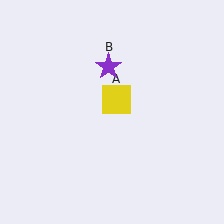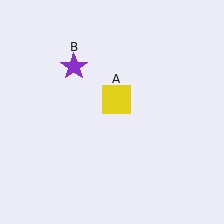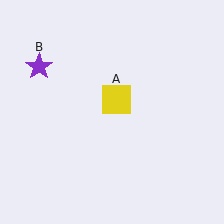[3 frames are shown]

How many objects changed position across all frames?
1 object changed position: purple star (object B).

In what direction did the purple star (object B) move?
The purple star (object B) moved left.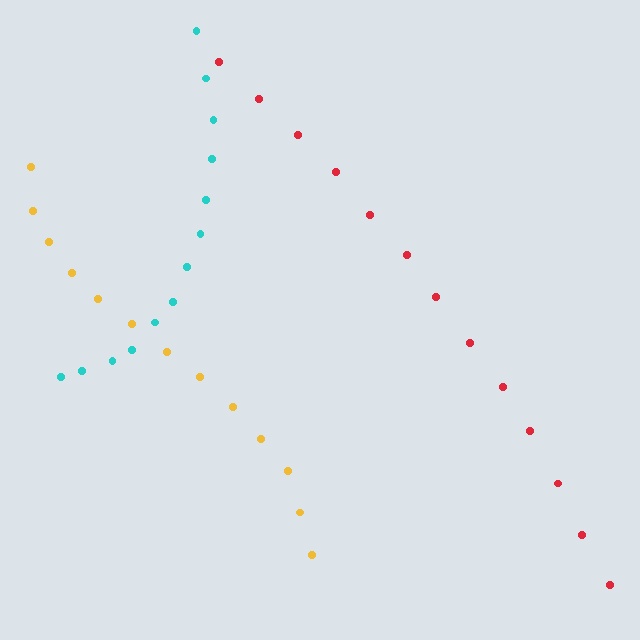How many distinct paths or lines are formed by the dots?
There are 3 distinct paths.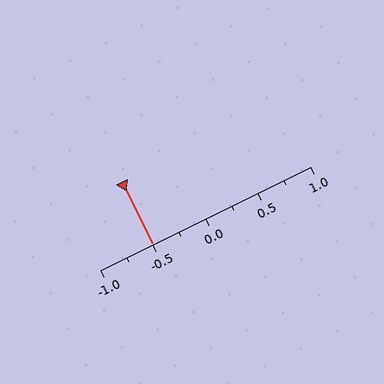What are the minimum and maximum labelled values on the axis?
The axis runs from -1.0 to 1.0.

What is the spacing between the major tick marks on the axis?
The major ticks are spaced 0.5 apart.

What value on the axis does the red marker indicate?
The marker indicates approximately -0.5.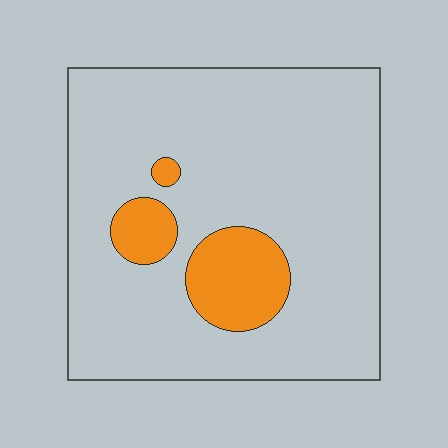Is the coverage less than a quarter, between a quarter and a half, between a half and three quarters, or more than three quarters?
Less than a quarter.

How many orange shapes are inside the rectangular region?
3.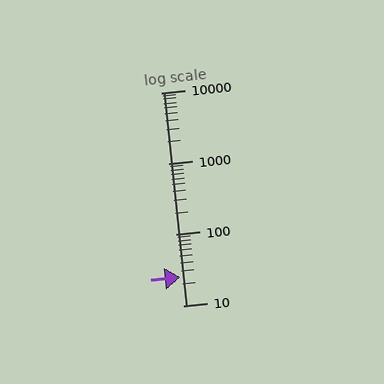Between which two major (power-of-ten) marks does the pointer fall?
The pointer is between 10 and 100.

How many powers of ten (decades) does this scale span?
The scale spans 3 decades, from 10 to 10000.